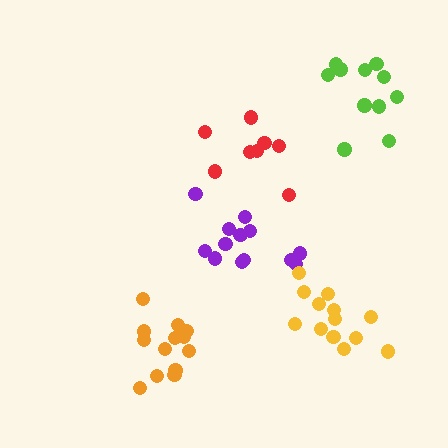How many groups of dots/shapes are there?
There are 5 groups.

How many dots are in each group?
Group 1: 8 dots, Group 2: 13 dots, Group 3: 13 dots, Group 4: 13 dots, Group 5: 11 dots (58 total).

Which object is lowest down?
The orange cluster is bottommost.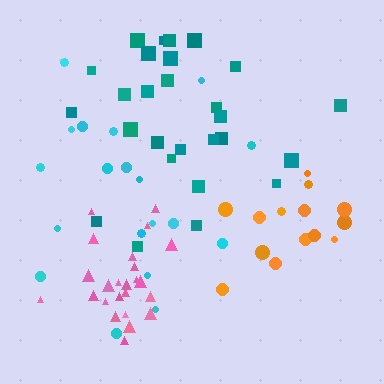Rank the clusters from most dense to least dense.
pink, orange, teal, cyan.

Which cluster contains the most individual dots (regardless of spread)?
Teal (27).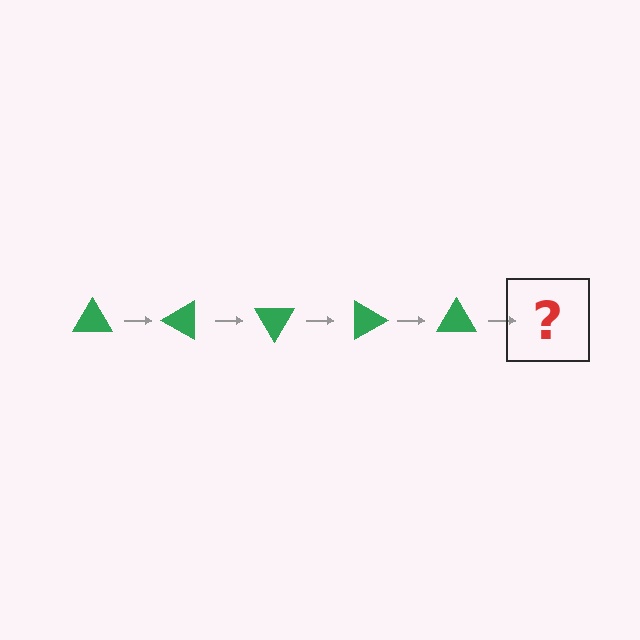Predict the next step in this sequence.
The next step is a green triangle rotated 150 degrees.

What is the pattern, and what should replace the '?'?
The pattern is that the triangle rotates 30 degrees each step. The '?' should be a green triangle rotated 150 degrees.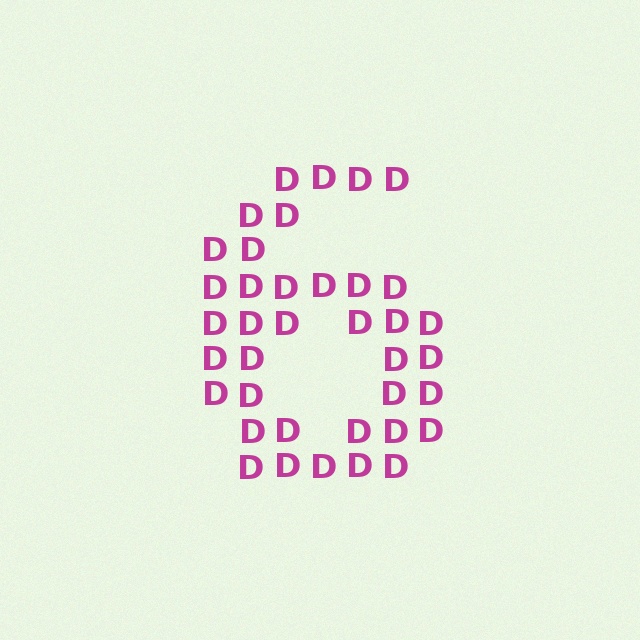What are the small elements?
The small elements are letter D's.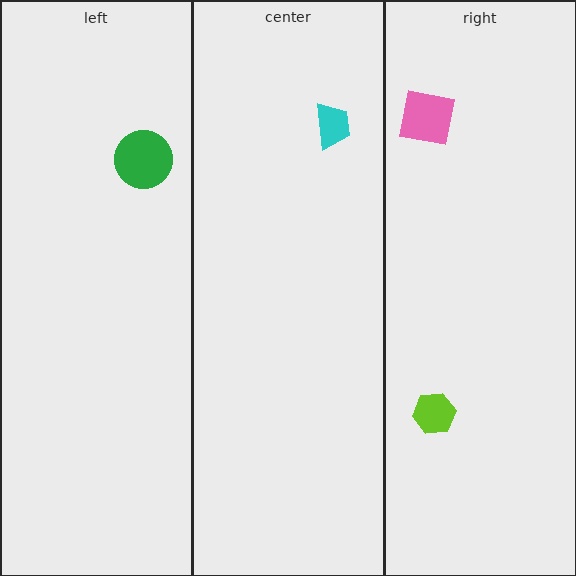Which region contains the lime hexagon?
The right region.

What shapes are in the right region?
The pink square, the lime hexagon.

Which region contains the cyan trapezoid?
The center region.